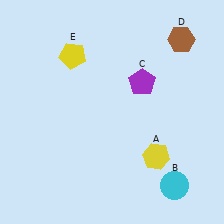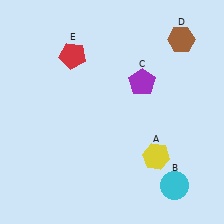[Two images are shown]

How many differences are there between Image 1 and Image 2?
There is 1 difference between the two images.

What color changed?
The pentagon (E) changed from yellow in Image 1 to red in Image 2.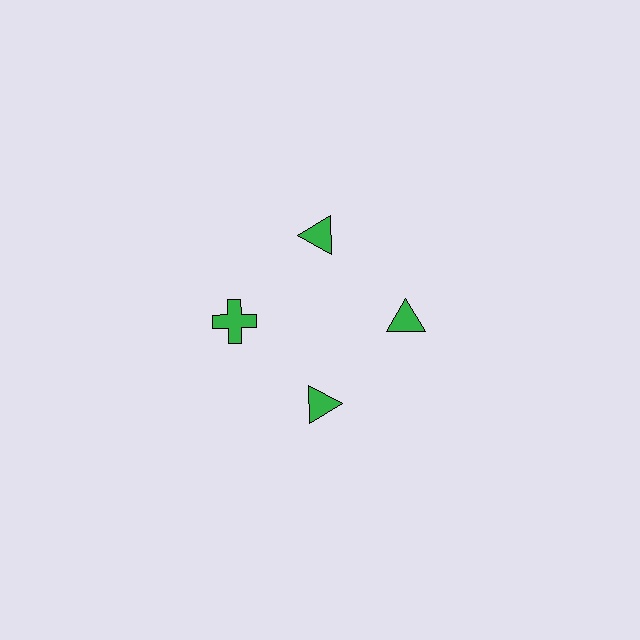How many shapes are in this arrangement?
There are 4 shapes arranged in a ring pattern.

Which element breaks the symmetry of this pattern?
The green cross at roughly the 9 o'clock position breaks the symmetry. All other shapes are green triangles.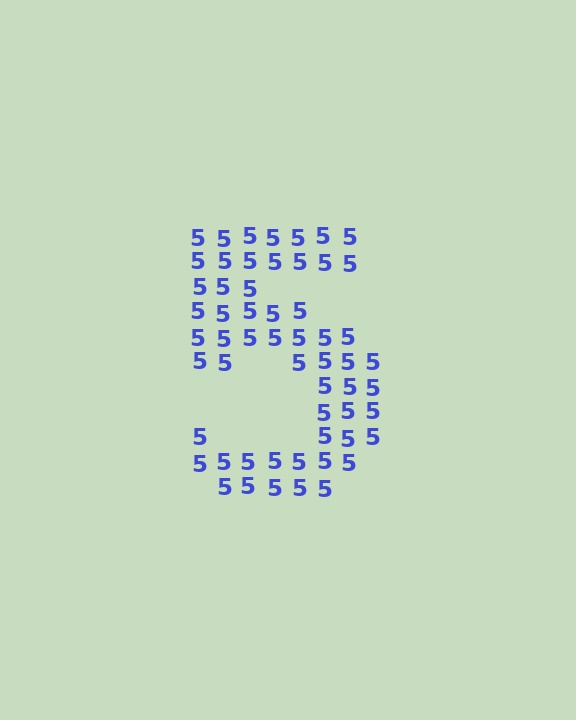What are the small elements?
The small elements are digit 5's.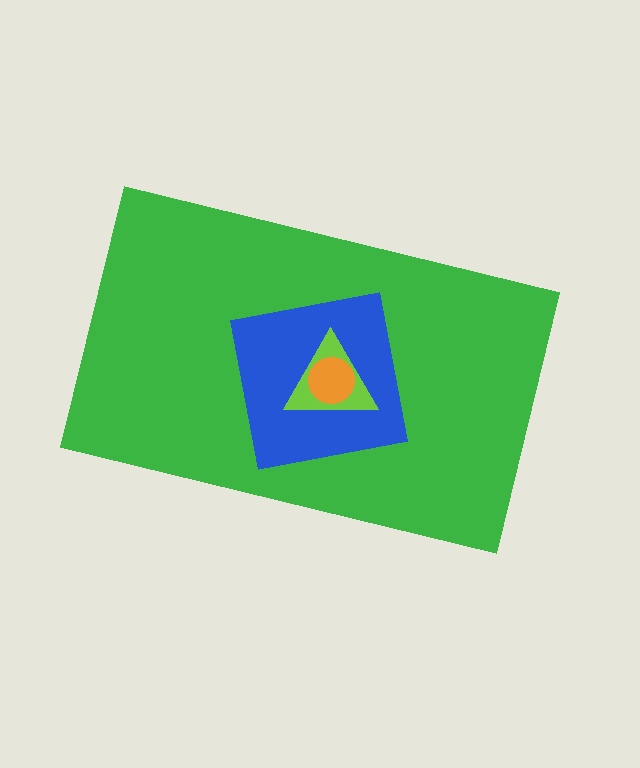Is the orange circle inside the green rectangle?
Yes.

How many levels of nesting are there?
4.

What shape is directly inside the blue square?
The lime triangle.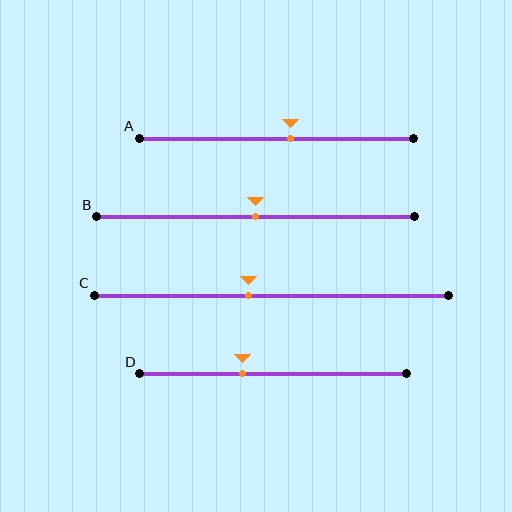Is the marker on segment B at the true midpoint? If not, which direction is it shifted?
Yes, the marker on segment B is at the true midpoint.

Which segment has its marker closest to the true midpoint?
Segment B has its marker closest to the true midpoint.